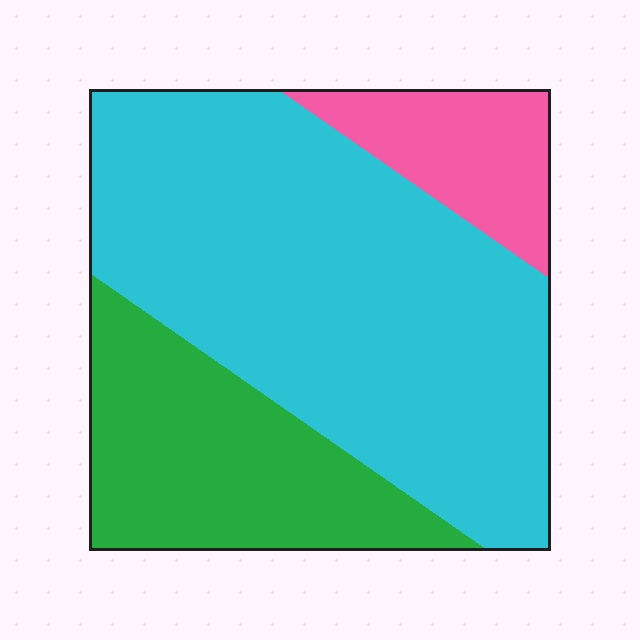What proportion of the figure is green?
Green takes up about one quarter (1/4) of the figure.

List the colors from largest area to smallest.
From largest to smallest: cyan, green, pink.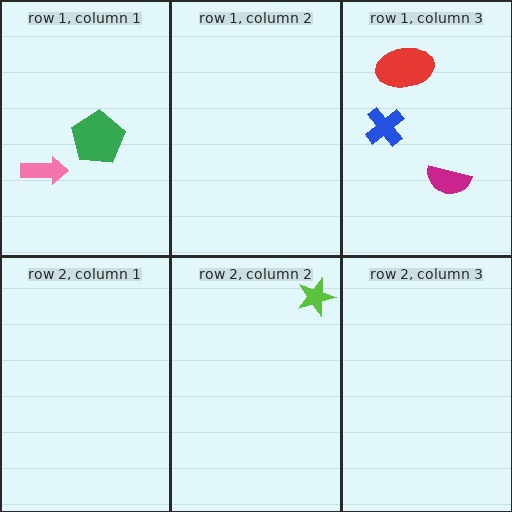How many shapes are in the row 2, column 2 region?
1.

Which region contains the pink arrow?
The row 1, column 1 region.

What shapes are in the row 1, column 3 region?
The blue cross, the red ellipse, the magenta semicircle.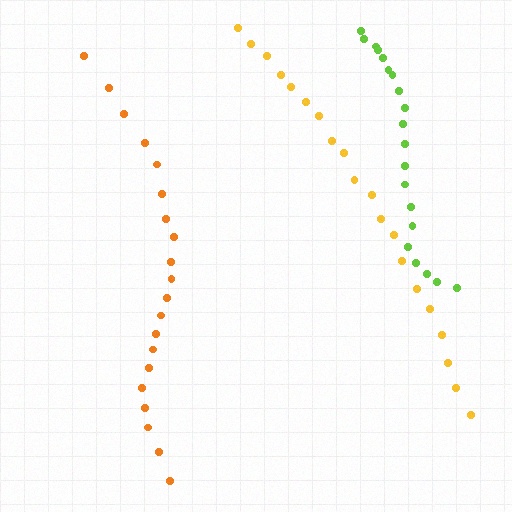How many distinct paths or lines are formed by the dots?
There are 3 distinct paths.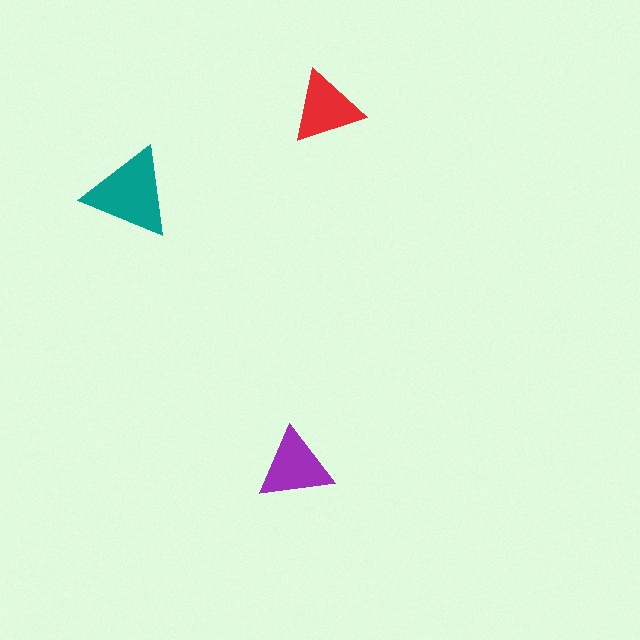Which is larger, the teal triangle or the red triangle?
The teal one.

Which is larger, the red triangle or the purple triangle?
The purple one.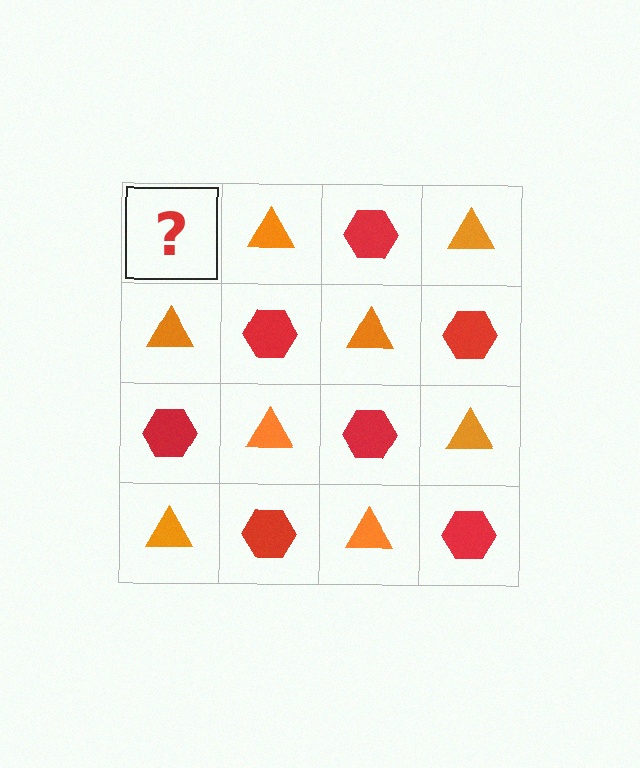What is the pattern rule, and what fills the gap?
The rule is that it alternates red hexagon and orange triangle in a checkerboard pattern. The gap should be filled with a red hexagon.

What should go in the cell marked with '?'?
The missing cell should contain a red hexagon.